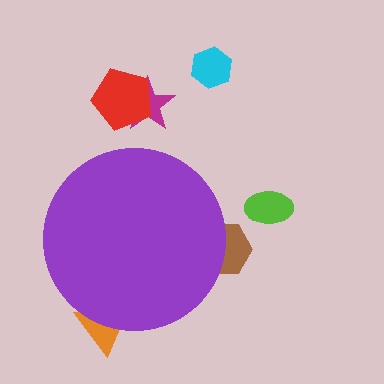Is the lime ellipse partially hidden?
No, the lime ellipse is fully visible.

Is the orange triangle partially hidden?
Yes, the orange triangle is partially hidden behind the purple circle.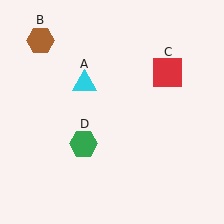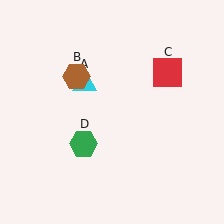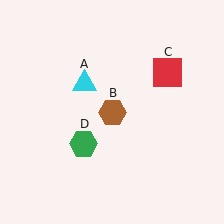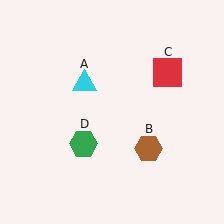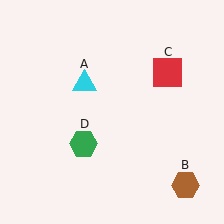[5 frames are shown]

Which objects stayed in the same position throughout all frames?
Cyan triangle (object A) and red square (object C) and green hexagon (object D) remained stationary.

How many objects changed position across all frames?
1 object changed position: brown hexagon (object B).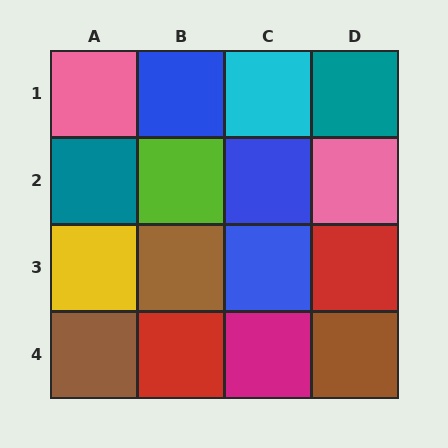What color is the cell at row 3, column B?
Brown.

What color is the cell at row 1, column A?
Pink.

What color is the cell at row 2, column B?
Lime.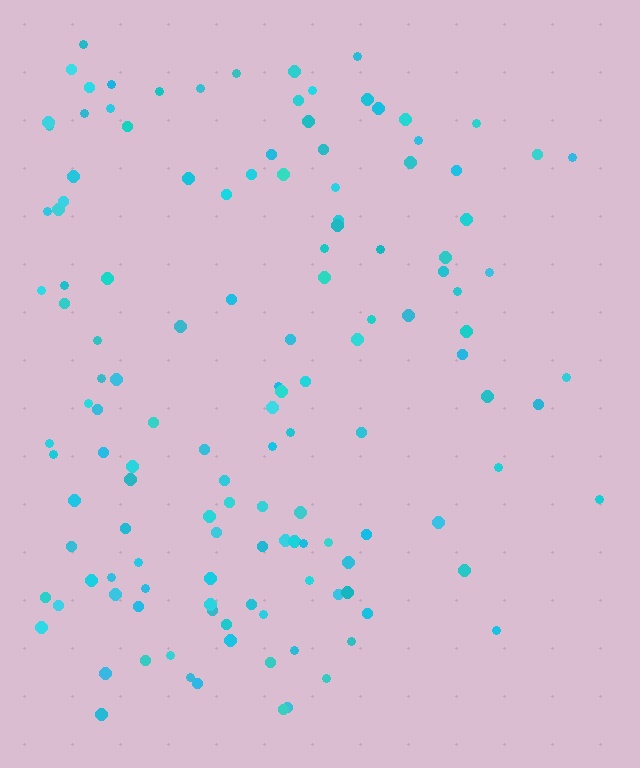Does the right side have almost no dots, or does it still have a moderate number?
Still a moderate number, just noticeably fewer than the left.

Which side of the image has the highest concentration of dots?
The left.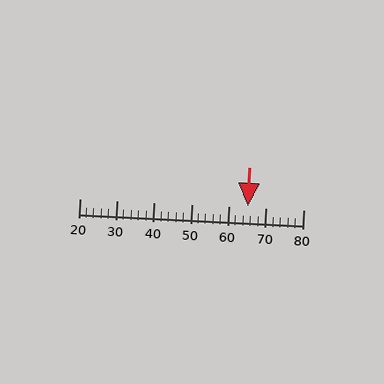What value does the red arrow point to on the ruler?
The red arrow points to approximately 65.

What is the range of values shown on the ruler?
The ruler shows values from 20 to 80.